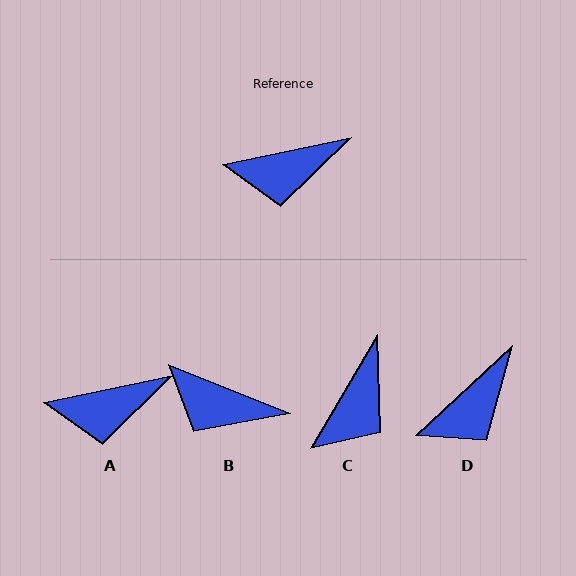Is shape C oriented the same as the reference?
No, it is off by about 48 degrees.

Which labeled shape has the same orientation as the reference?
A.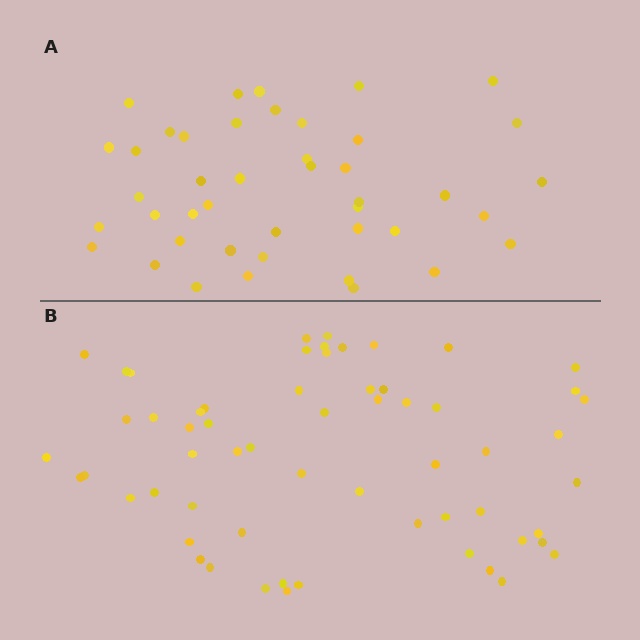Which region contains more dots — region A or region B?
Region B (the bottom region) has more dots.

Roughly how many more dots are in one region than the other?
Region B has approximately 15 more dots than region A.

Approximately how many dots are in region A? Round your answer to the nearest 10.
About 40 dots. (The exact count is 43, which rounds to 40.)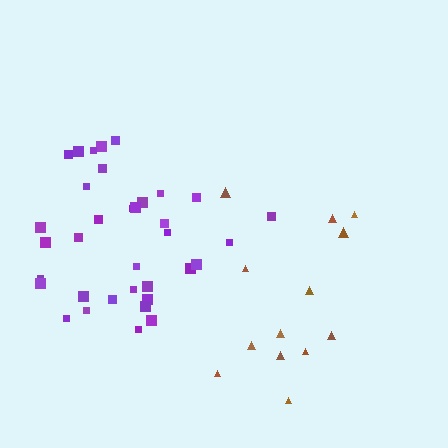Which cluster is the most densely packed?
Purple.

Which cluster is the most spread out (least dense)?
Brown.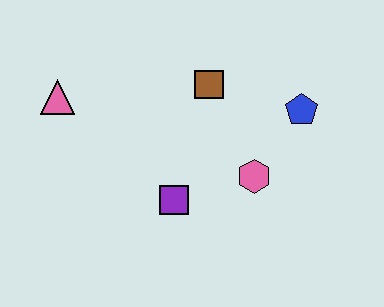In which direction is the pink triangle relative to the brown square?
The pink triangle is to the left of the brown square.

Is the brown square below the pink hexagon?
No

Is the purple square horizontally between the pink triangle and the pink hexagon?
Yes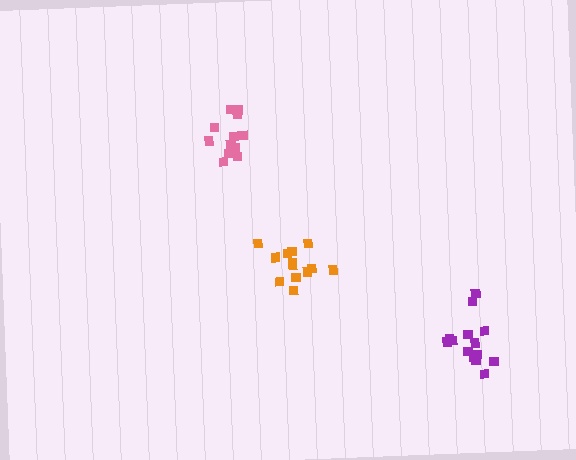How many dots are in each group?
Group 1: 14 dots, Group 2: 13 dots, Group 3: 15 dots (42 total).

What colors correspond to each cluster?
The clusters are colored: purple, orange, pink.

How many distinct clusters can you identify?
There are 3 distinct clusters.